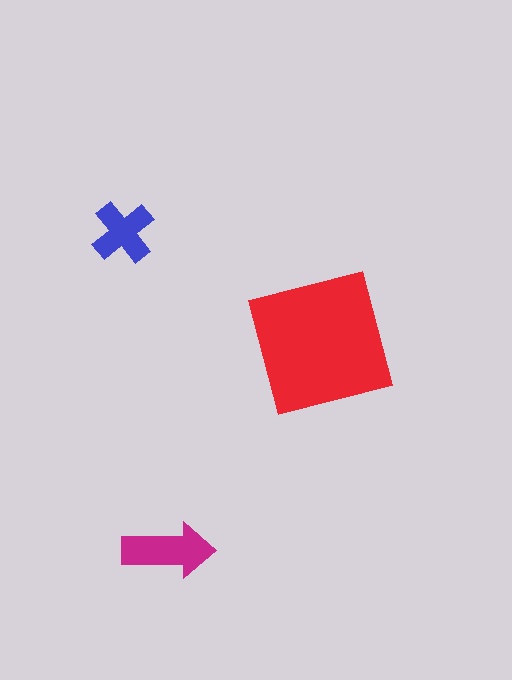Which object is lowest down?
The magenta arrow is bottommost.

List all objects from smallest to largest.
The blue cross, the magenta arrow, the red square.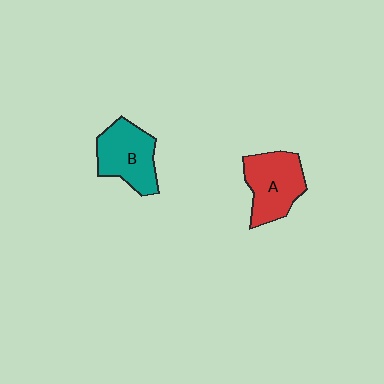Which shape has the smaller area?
Shape B (teal).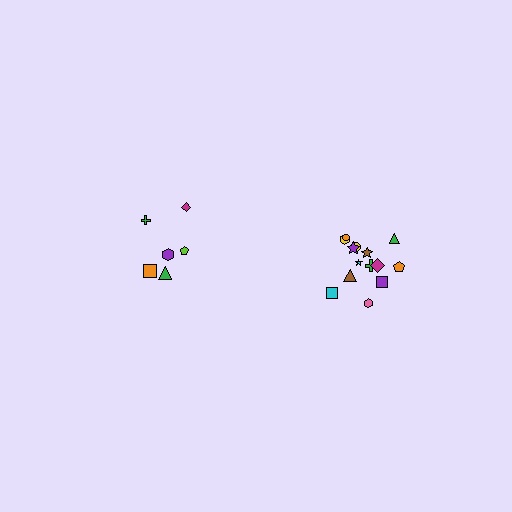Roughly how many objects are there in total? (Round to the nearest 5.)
Roughly 20 objects in total.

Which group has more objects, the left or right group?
The right group.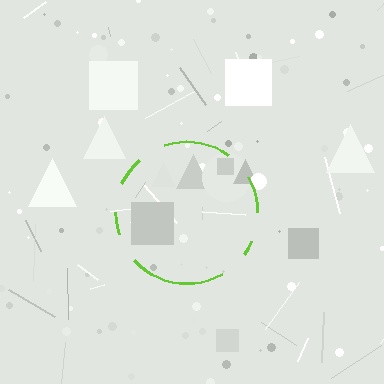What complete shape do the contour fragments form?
The contour fragments form a circle.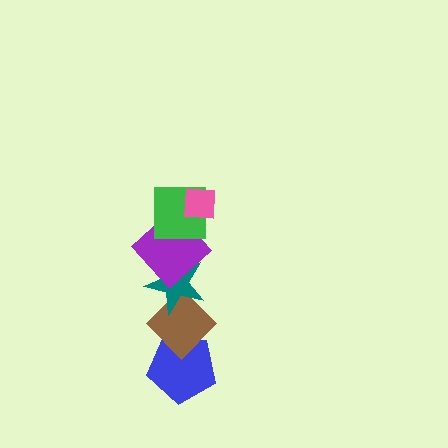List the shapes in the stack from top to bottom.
From top to bottom: the pink square, the green square, the purple diamond, the teal star, the brown diamond, the blue pentagon.